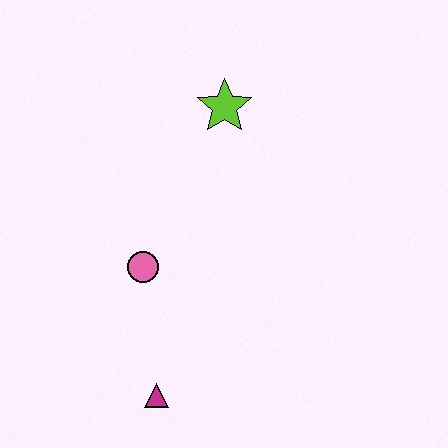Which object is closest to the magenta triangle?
The pink circle is closest to the magenta triangle.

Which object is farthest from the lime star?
The magenta triangle is farthest from the lime star.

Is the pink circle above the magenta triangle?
Yes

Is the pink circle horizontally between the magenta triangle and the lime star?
No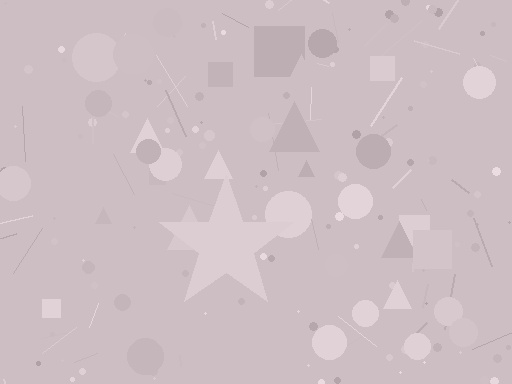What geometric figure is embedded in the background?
A star is embedded in the background.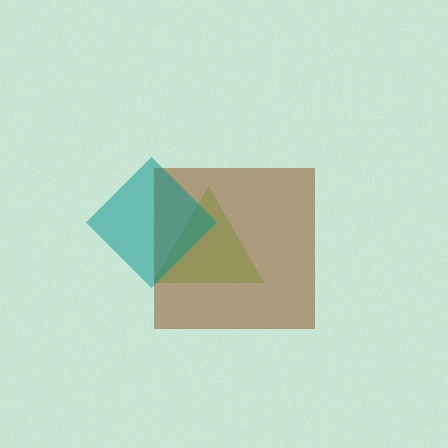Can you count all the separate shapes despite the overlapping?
Yes, there are 3 separate shapes.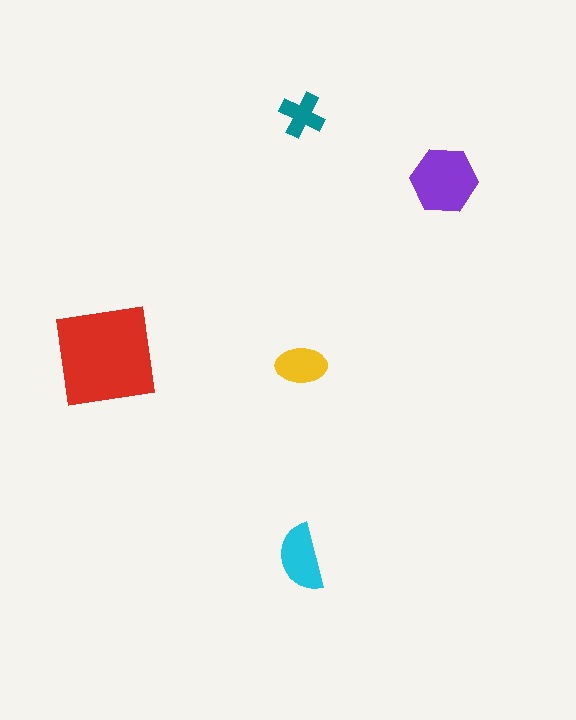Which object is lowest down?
The cyan semicircle is bottommost.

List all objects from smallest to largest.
The teal cross, the yellow ellipse, the cyan semicircle, the purple hexagon, the red square.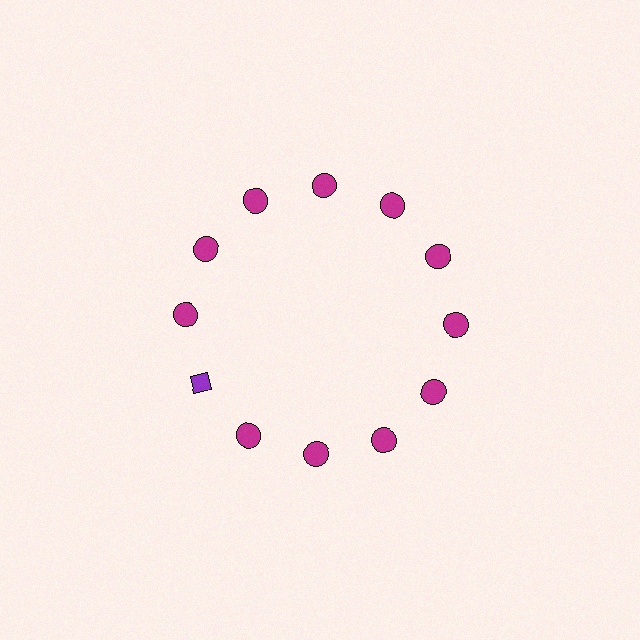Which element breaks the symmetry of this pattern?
The purple diamond at roughly the 8 o'clock position breaks the symmetry. All other shapes are magenta circles.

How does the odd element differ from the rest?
It differs in both color (purple instead of magenta) and shape (diamond instead of circle).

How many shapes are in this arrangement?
There are 12 shapes arranged in a ring pattern.